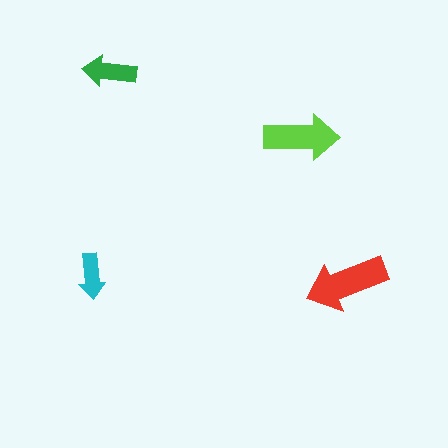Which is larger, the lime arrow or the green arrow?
The lime one.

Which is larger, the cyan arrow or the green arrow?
The green one.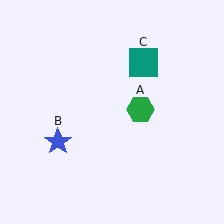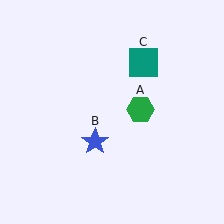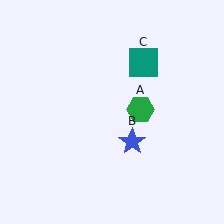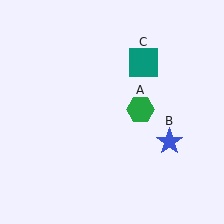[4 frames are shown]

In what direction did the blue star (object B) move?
The blue star (object B) moved right.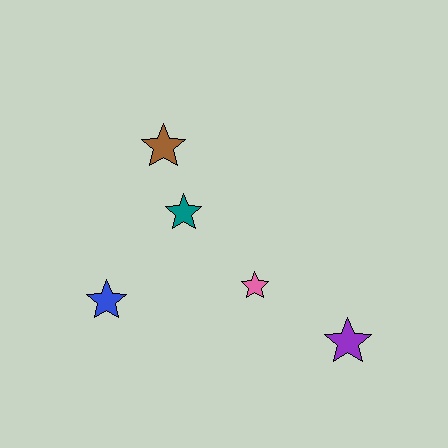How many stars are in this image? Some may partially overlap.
There are 5 stars.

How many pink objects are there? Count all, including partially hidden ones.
There is 1 pink object.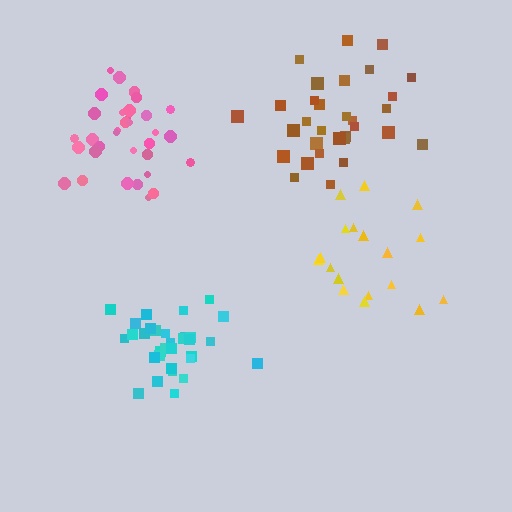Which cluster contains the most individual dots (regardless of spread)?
Pink (35).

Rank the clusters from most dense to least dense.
cyan, pink, brown, yellow.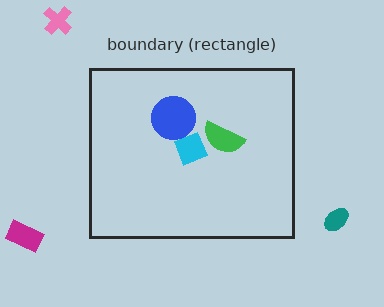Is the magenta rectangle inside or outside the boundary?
Outside.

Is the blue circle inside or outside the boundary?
Inside.